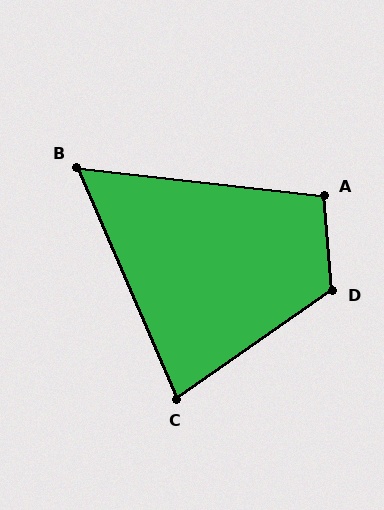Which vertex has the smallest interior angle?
B, at approximately 60 degrees.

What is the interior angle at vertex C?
Approximately 78 degrees (acute).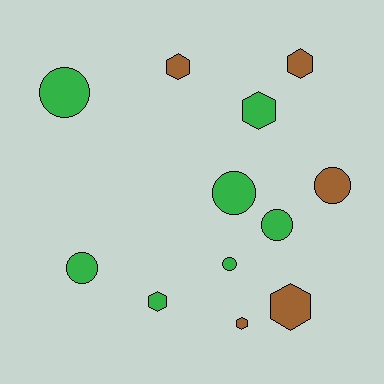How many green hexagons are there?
There are 2 green hexagons.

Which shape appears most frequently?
Circle, with 6 objects.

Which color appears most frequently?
Green, with 7 objects.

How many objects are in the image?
There are 12 objects.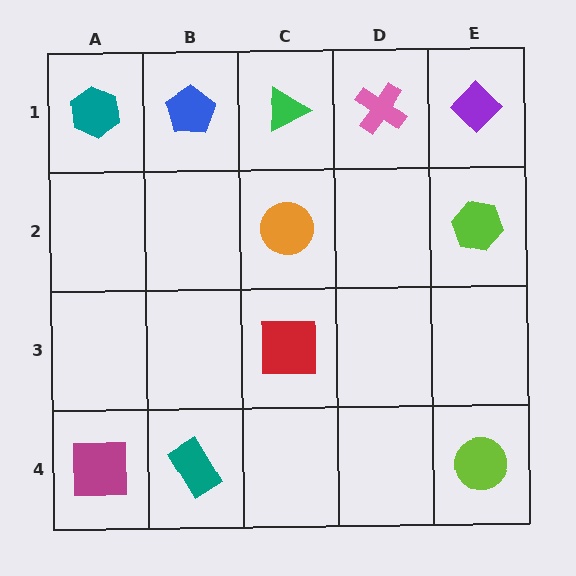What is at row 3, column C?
A red square.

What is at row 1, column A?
A teal hexagon.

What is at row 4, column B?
A teal rectangle.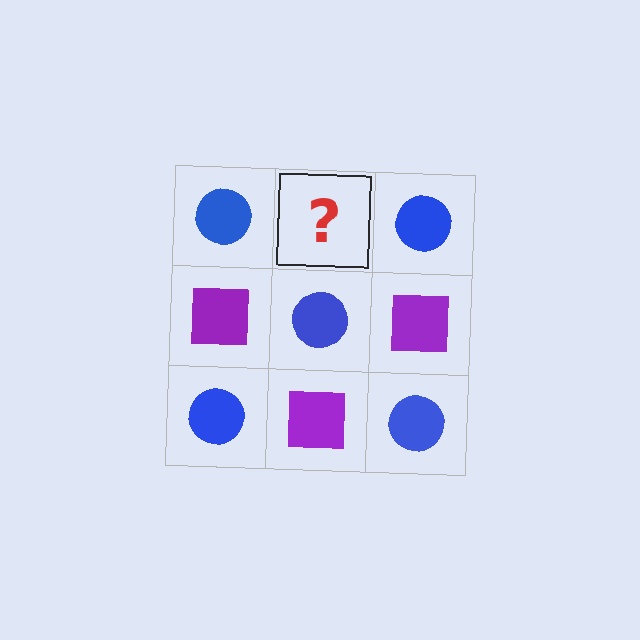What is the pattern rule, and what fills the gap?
The rule is that it alternates blue circle and purple square in a checkerboard pattern. The gap should be filled with a purple square.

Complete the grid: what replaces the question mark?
The question mark should be replaced with a purple square.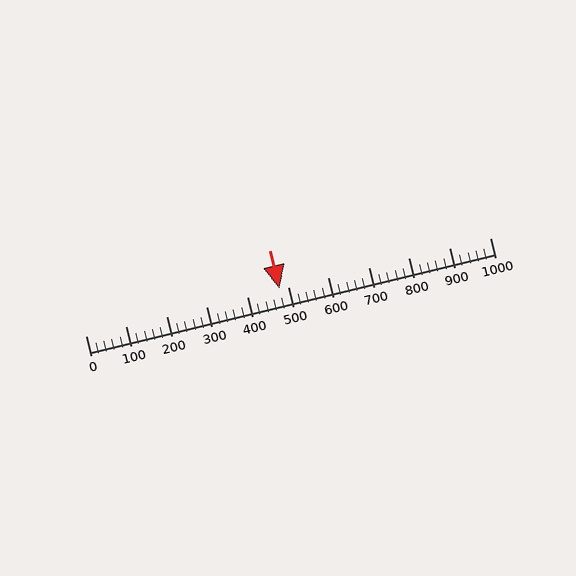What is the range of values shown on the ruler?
The ruler shows values from 0 to 1000.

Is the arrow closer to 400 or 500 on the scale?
The arrow is closer to 500.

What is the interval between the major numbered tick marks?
The major tick marks are spaced 100 units apart.